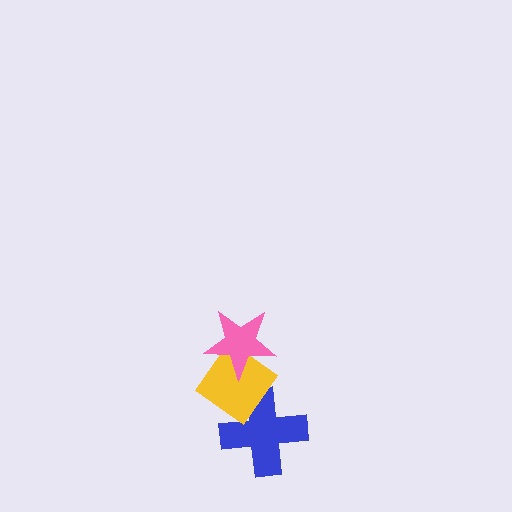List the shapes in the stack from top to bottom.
From top to bottom: the pink star, the yellow diamond, the blue cross.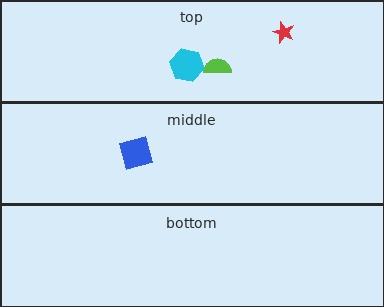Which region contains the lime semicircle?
The top region.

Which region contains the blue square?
The middle region.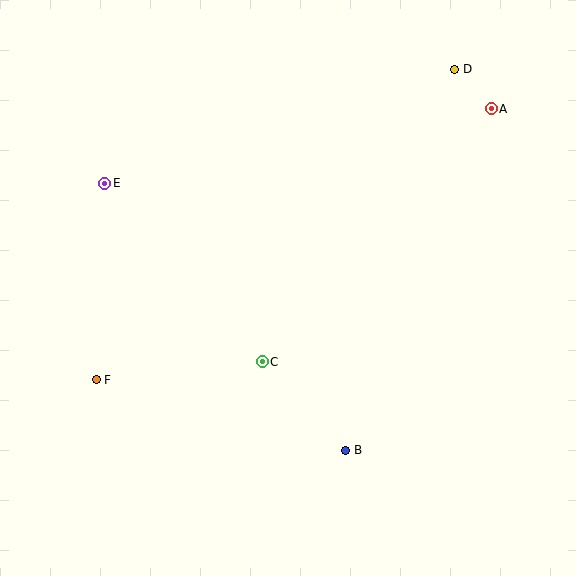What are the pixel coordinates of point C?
Point C is at (262, 362).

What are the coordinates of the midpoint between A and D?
The midpoint between A and D is at (473, 89).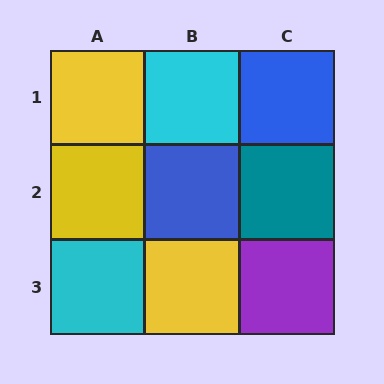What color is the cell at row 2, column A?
Yellow.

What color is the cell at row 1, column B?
Cyan.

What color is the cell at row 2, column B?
Blue.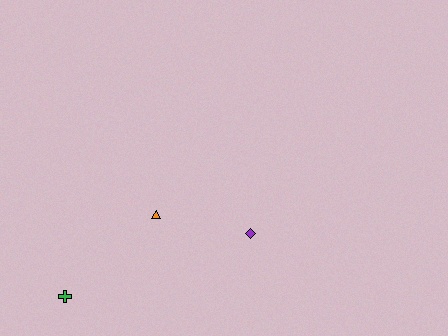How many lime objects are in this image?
There are no lime objects.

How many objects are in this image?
There are 3 objects.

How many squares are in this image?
There are no squares.